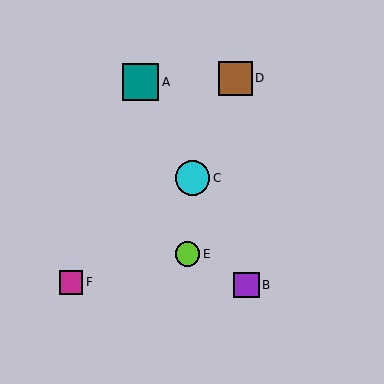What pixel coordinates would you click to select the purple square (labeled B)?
Click at (246, 285) to select the purple square B.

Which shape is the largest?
The teal square (labeled A) is the largest.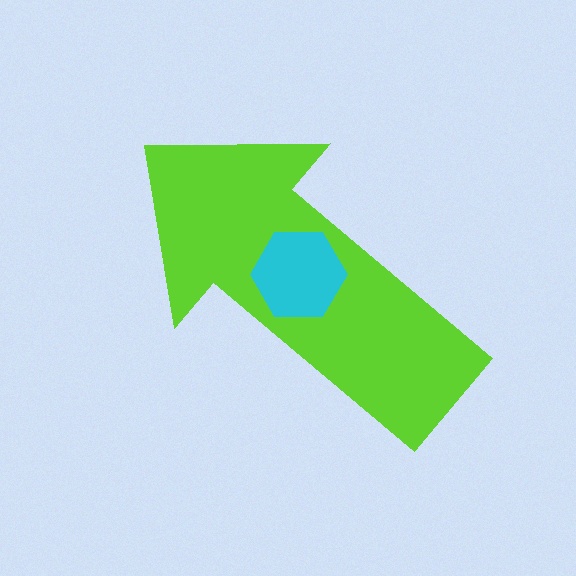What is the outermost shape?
The lime arrow.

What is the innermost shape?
The cyan hexagon.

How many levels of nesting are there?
2.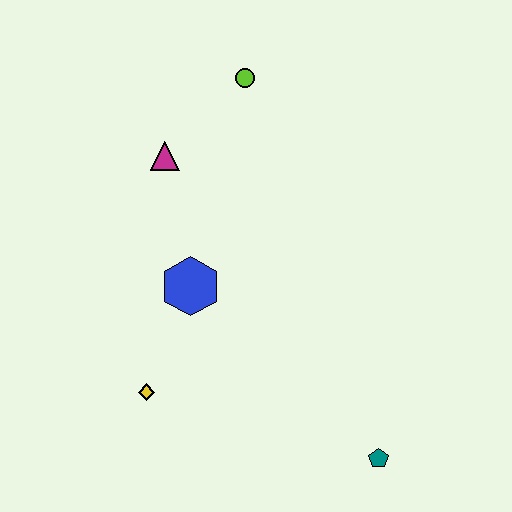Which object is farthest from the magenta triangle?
The teal pentagon is farthest from the magenta triangle.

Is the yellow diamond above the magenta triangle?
No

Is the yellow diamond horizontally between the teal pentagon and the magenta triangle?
No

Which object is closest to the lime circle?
The magenta triangle is closest to the lime circle.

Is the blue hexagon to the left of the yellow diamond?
No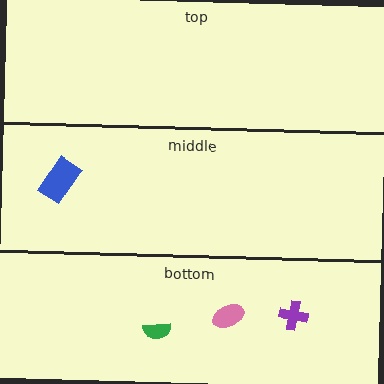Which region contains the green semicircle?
The bottom region.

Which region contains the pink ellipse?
The bottom region.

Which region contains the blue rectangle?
The middle region.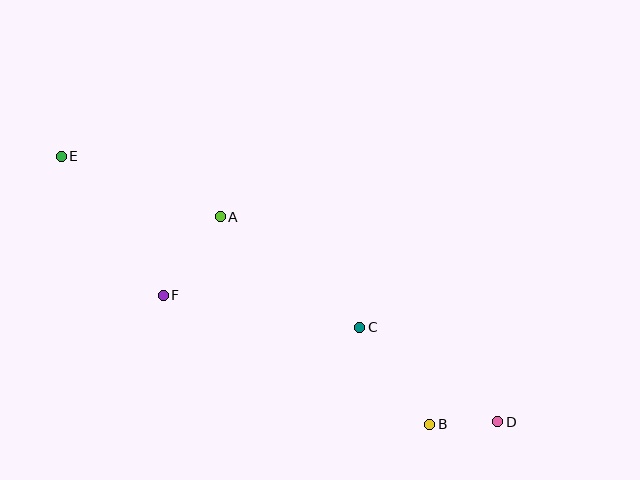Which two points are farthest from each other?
Points D and E are farthest from each other.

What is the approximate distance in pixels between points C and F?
The distance between C and F is approximately 199 pixels.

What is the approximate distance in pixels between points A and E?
The distance between A and E is approximately 170 pixels.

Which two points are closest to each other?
Points B and D are closest to each other.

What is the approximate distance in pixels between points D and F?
The distance between D and F is approximately 358 pixels.